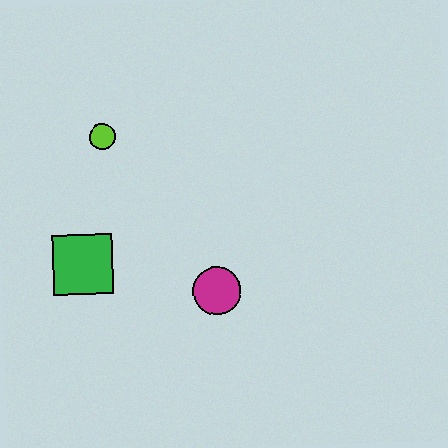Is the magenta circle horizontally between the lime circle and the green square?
No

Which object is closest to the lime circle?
The green square is closest to the lime circle.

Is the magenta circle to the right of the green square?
Yes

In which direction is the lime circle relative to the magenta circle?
The lime circle is above the magenta circle.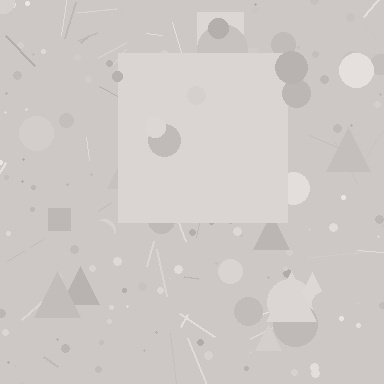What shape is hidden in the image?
A square is hidden in the image.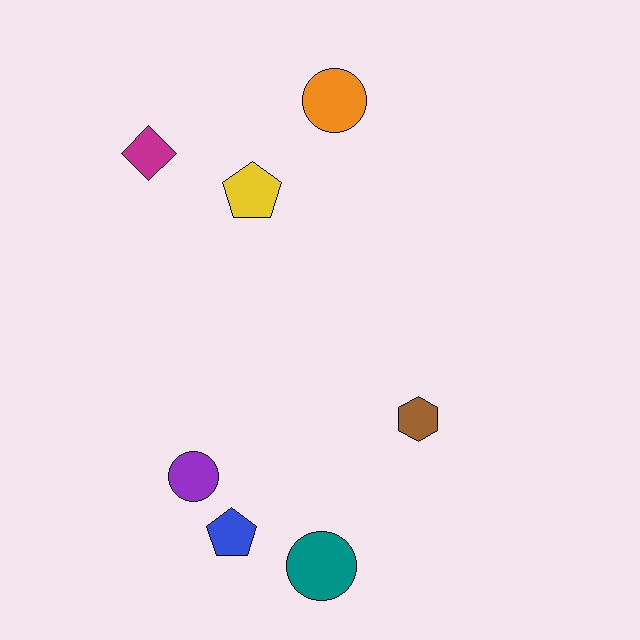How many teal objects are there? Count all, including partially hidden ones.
There is 1 teal object.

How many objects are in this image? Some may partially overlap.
There are 7 objects.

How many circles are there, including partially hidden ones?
There are 3 circles.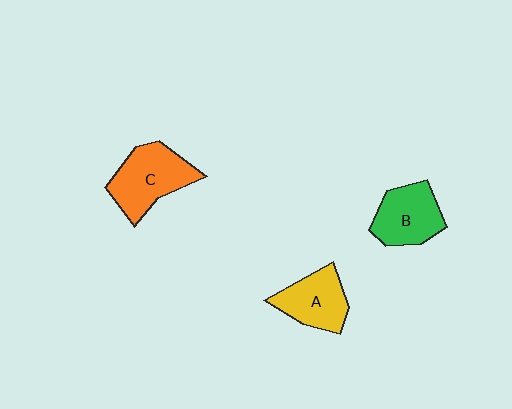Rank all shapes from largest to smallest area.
From largest to smallest: C (orange), B (green), A (yellow).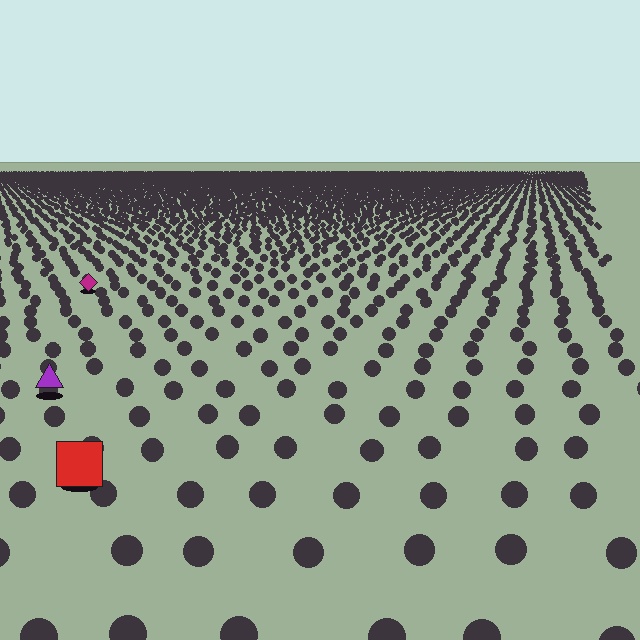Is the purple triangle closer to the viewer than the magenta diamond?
Yes. The purple triangle is closer — you can tell from the texture gradient: the ground texture is coarser near it.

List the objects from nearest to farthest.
From nearest to farthest: the red square, the purple triangle, the magenta diamond.